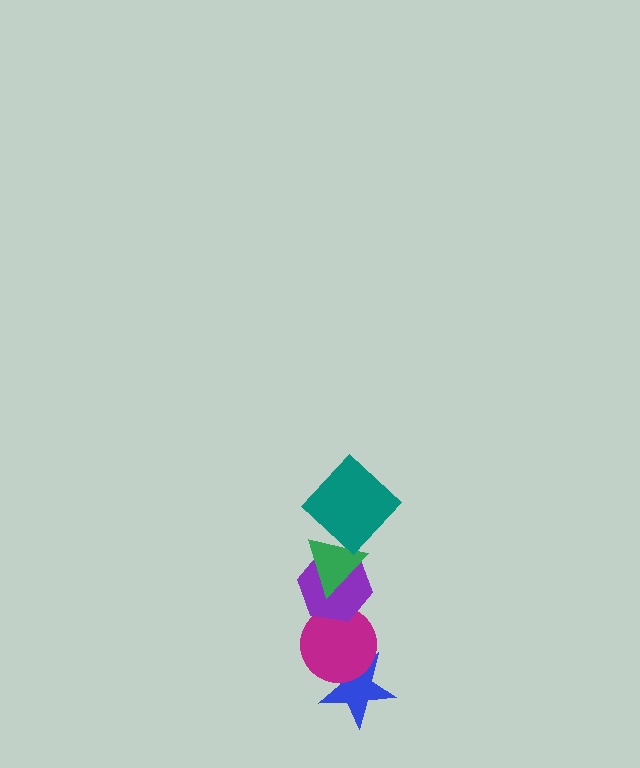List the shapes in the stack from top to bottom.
From top to bottom: the teal diamond, the green triangle, the purple hexagon, the magenta circle, the blue star.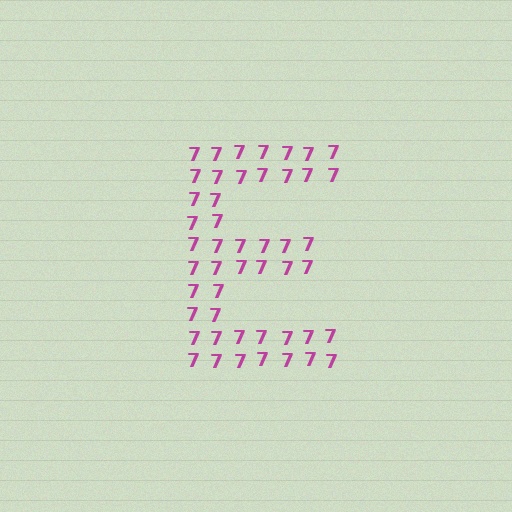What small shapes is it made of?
It is made of small digit 7's.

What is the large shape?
The large shape is the letter E.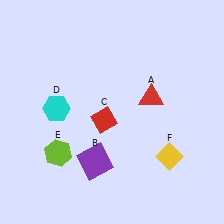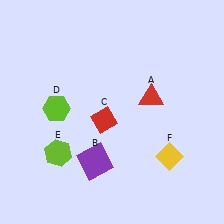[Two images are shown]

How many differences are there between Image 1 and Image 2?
There is 1 difference between the two images.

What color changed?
The hexagon (D) changed from cyan in Image 1 to lime in Image 2.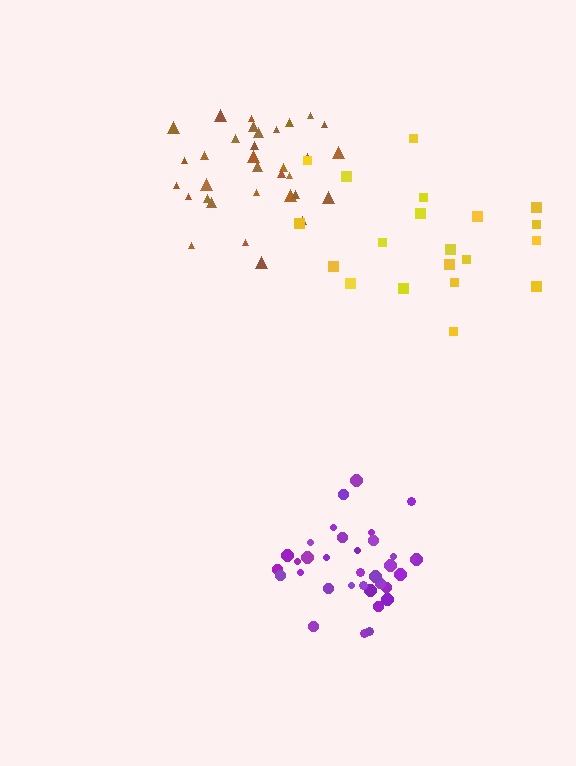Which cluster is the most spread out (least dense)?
Yellow.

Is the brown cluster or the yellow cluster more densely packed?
Brown.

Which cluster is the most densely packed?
Brown.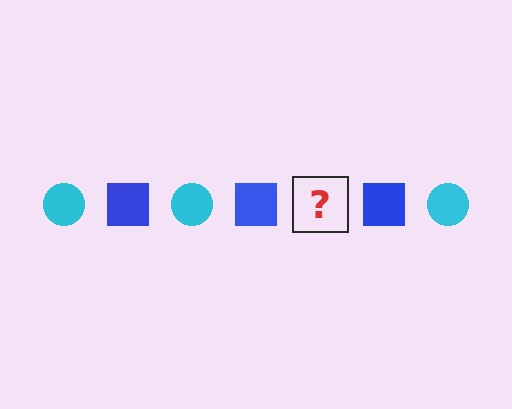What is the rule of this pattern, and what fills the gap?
The rule is that the pattern alternates between cyan circle and blue square. The gap should be filled with a cyan circle.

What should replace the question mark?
The question mark should be replaced with a cyan circle.